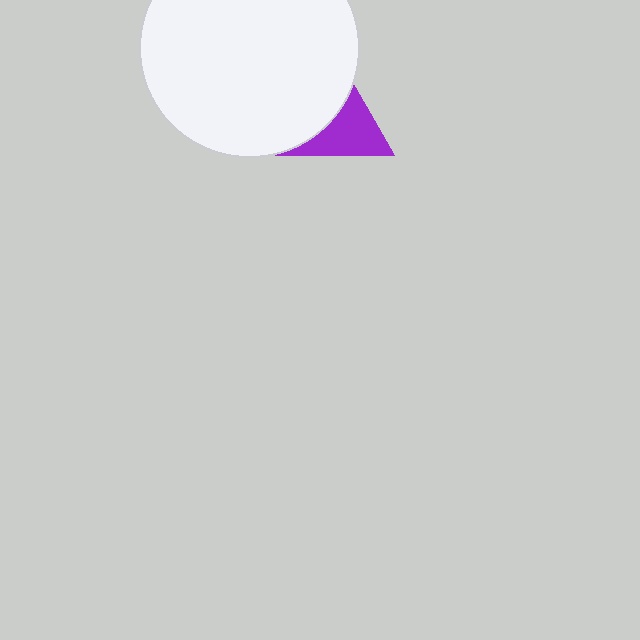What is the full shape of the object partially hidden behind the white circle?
The partially hidden object is a purple triangle.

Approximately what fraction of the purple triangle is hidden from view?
Roughly 46% of the purple triangle is hidden behind the white circle.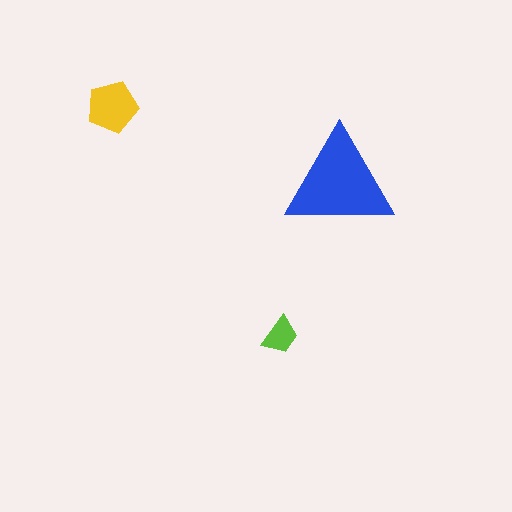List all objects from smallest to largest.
The lime trapezoid, the yellow pentagon, the blue triangle.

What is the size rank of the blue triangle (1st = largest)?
1st.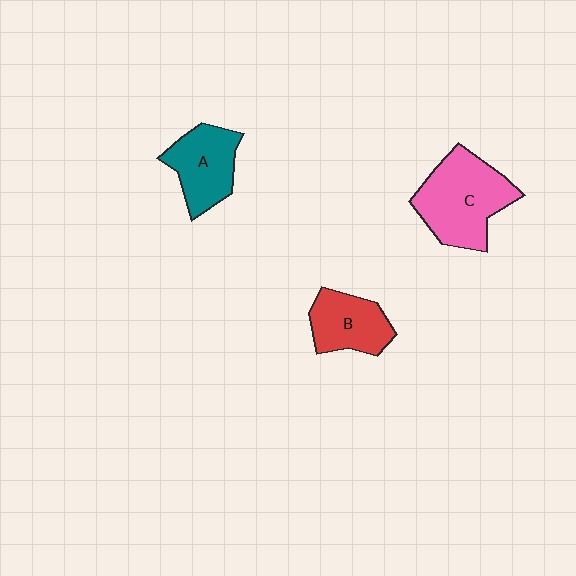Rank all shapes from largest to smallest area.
From largest to smallest: C (pink), A (teal), B (red).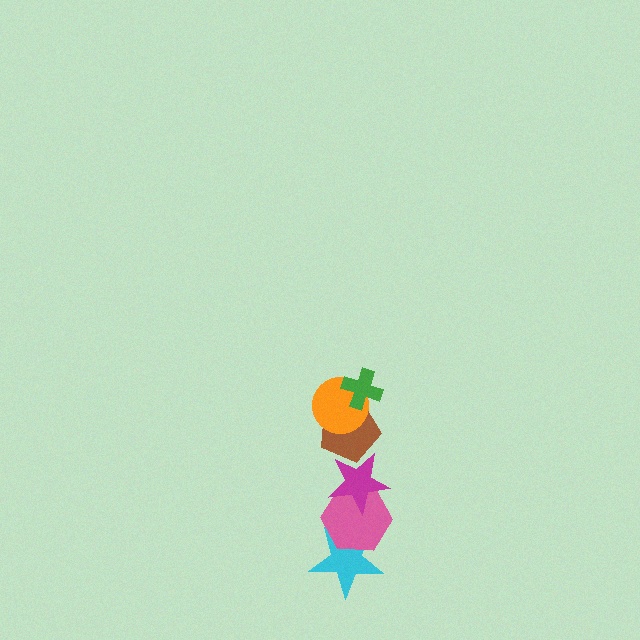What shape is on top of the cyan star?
The pink hexagon is on top of the cyan star.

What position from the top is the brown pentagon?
The brown pentagon is 3rd from the top.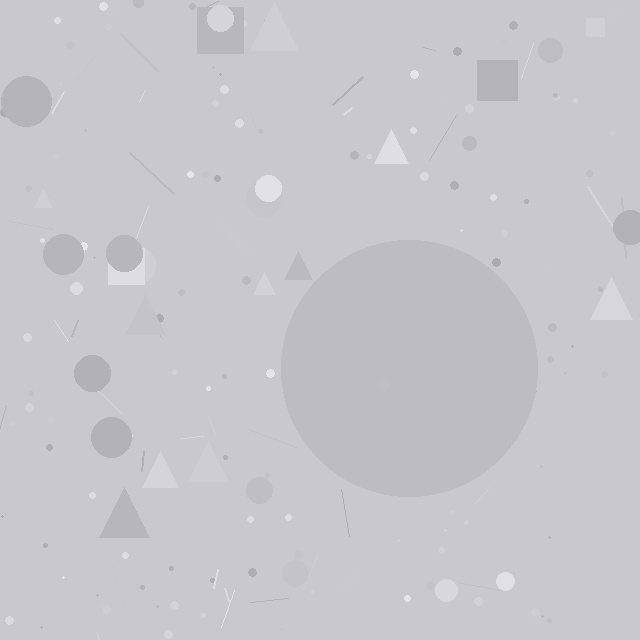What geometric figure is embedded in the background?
A circle is embedded in the background.